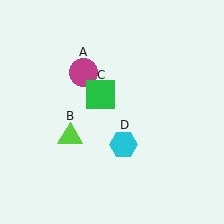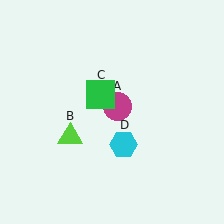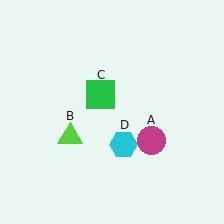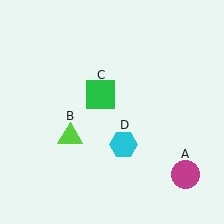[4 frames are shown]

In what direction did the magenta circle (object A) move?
The magenta circle (object A) moved down and to the right.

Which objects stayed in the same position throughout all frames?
Lime triangle (object B) and green square (object C) and cyan hexagon (object D) remained stationary.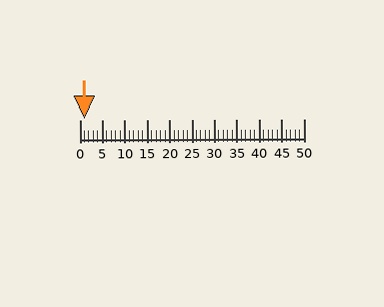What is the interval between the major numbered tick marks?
The major tick marks are spaced 5 units apart.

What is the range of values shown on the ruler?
The ruler shows values from 0 to 50.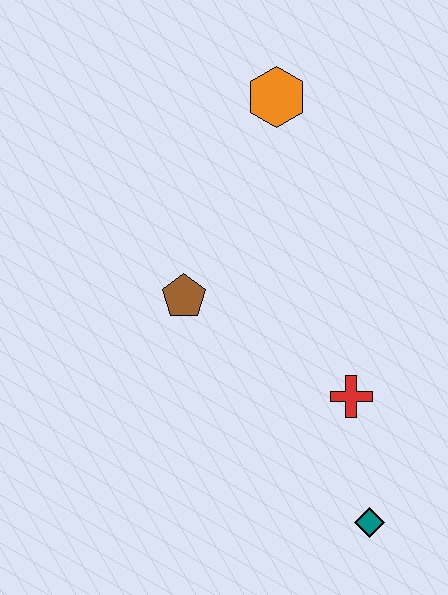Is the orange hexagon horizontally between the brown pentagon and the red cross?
Yes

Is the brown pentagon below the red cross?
No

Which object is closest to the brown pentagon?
The red cross is closest to the brown pentagon.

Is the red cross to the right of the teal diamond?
No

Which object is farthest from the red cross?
The orange hexagon is farthest from the red cross.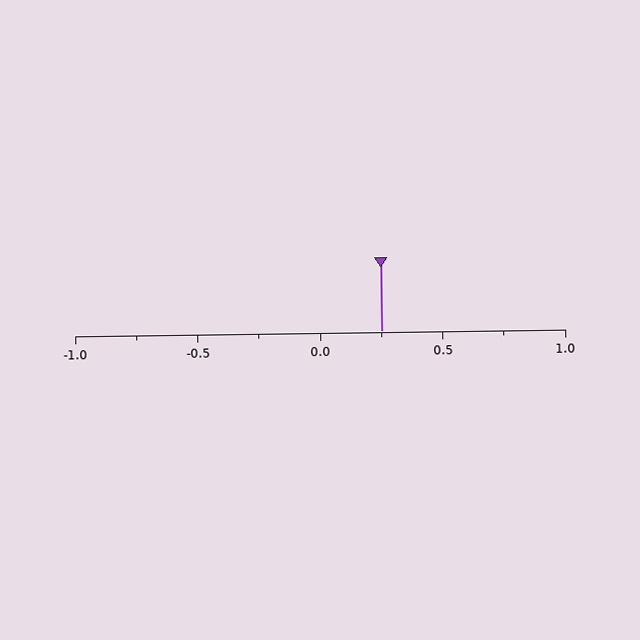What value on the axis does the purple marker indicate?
The marker indicates approximately 0.25.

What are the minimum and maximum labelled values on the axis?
The axis runs from -1.0 to 1.0.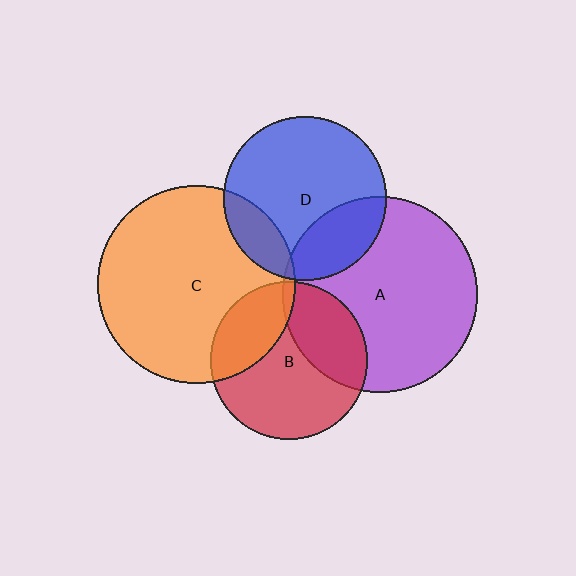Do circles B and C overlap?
Yes.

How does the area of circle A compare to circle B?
Approximately 1.5 times.